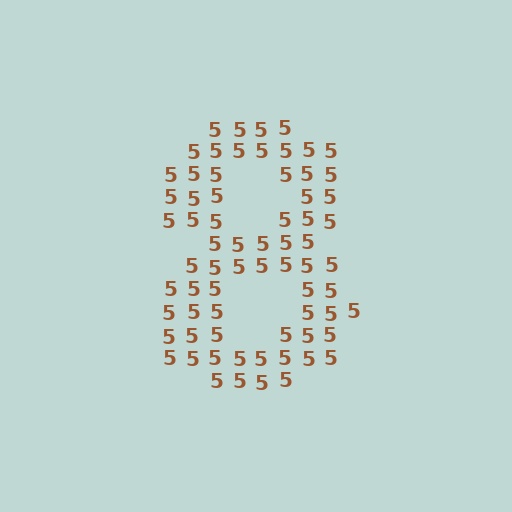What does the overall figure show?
The overall figure shows the digit 8.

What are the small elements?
The small elements are digit 5's.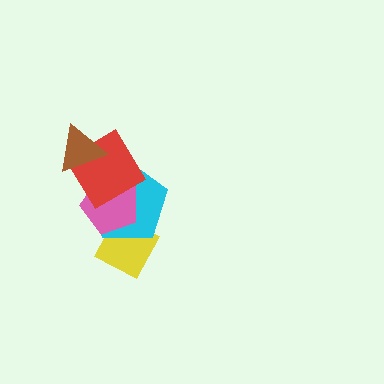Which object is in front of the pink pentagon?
The red diamond is in front of the pink pentagon.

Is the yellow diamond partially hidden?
Yes, it is partially covered by another shape.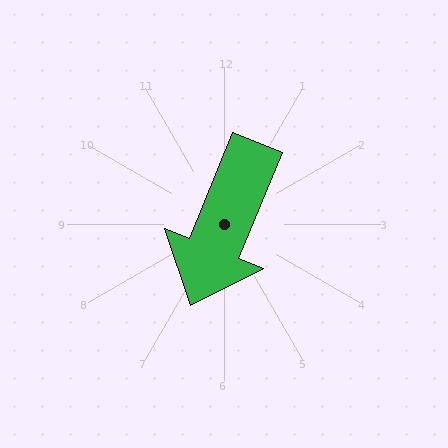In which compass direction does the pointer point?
South.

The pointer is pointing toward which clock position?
Roughly 7 o'clock.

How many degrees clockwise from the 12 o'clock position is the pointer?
Approximately 202 degrees.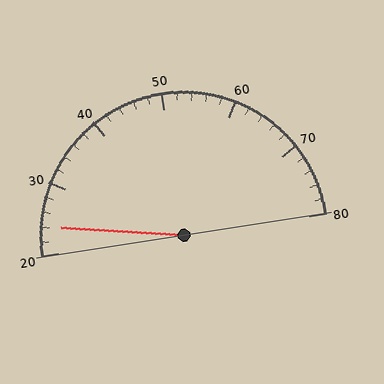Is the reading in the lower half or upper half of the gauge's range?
The reading is in the lower half of the range (20 to 80).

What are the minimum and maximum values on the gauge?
The gauge ranges from 20 to 80.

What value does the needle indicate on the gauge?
The needle indicates approximately 24.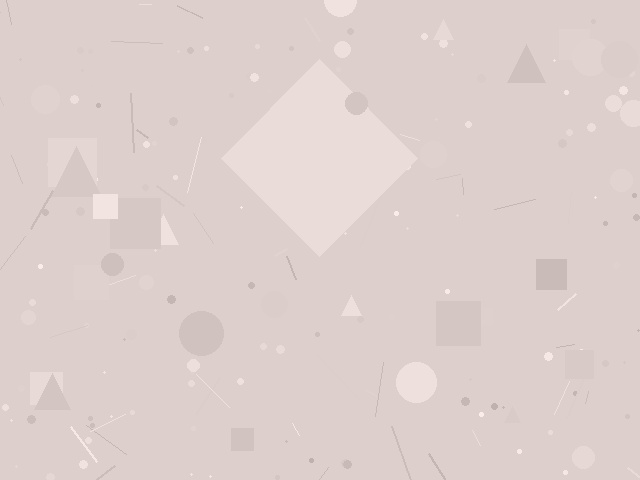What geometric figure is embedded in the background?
A diamond is embedded in the background.